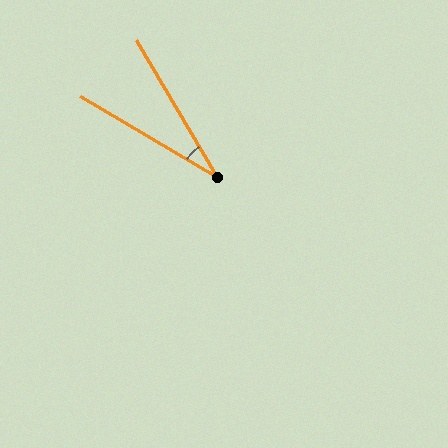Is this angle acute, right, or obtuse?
It is acute.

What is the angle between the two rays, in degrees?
Approximately 28 degrees.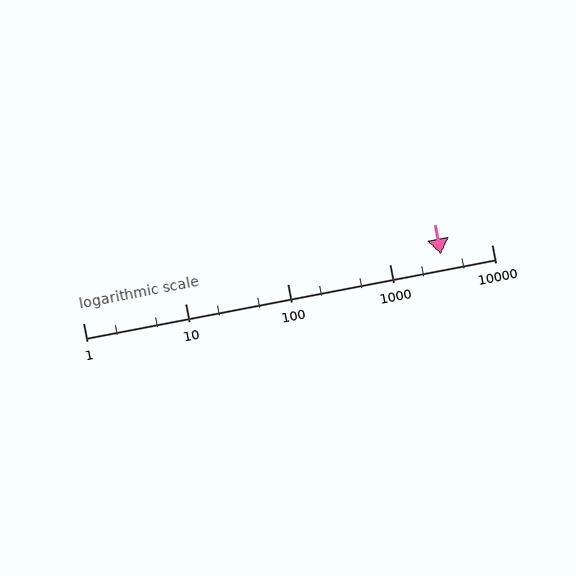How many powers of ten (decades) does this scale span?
The scale spans 4 decades, from 1 to 10000.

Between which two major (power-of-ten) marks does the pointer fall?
The pointer is between 1000 and 10000.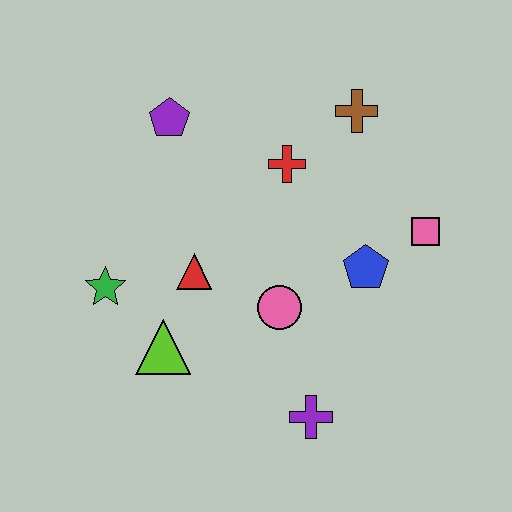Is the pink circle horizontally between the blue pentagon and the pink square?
No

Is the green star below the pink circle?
No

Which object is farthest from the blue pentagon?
The green star is farthest from the blue pentagon.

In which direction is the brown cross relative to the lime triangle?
The brown cross is above the lime triangle.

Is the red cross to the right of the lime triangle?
Yes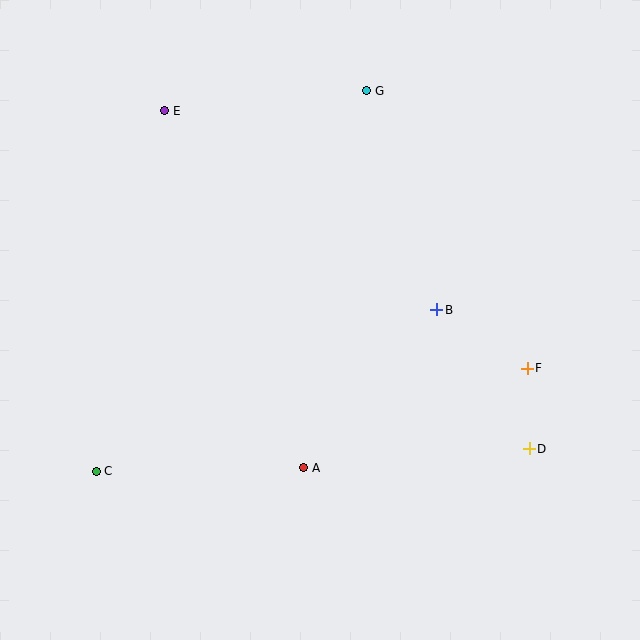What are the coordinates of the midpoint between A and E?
The midpoint between A and E is at (234, 289).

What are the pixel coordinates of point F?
Point F is at (527, 368).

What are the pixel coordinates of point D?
Point D is at (529, 449).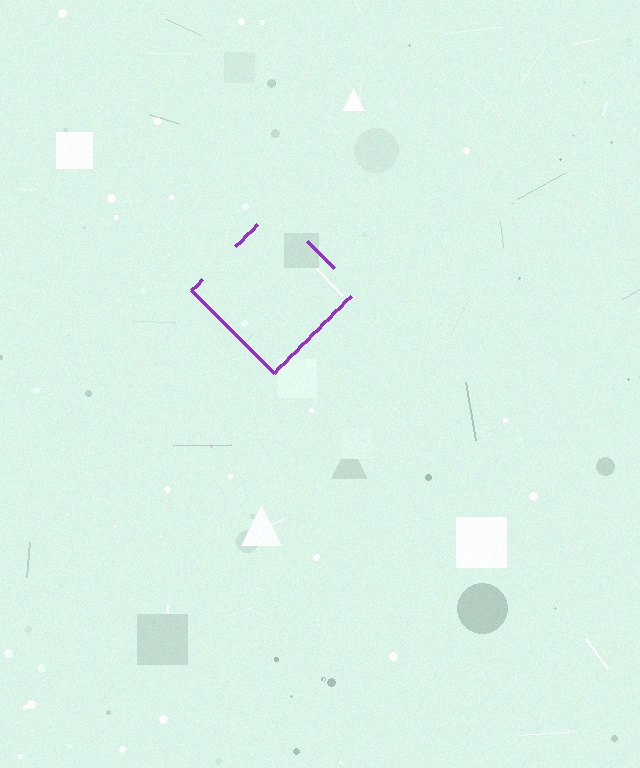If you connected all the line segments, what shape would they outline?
They would outline a diamond.